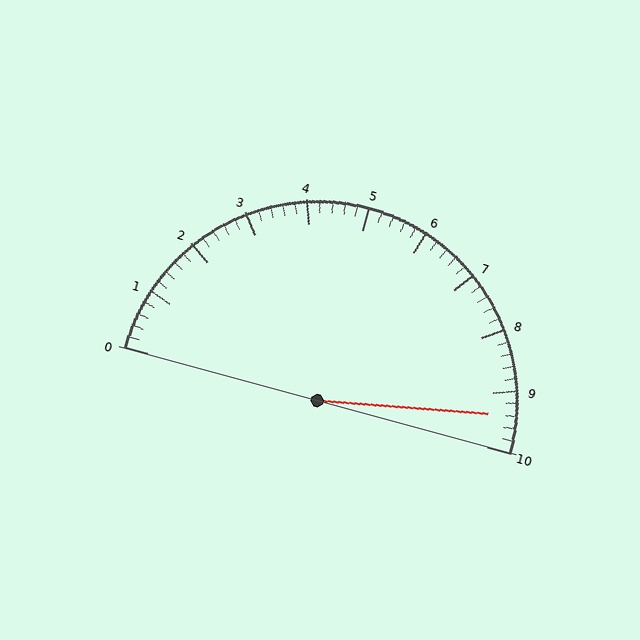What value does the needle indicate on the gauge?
The needle indicates approximately 9.4.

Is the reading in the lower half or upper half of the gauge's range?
The reading is in the upper half of the range (0 to 10).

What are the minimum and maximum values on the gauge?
The gauge ranges from 0 to 10.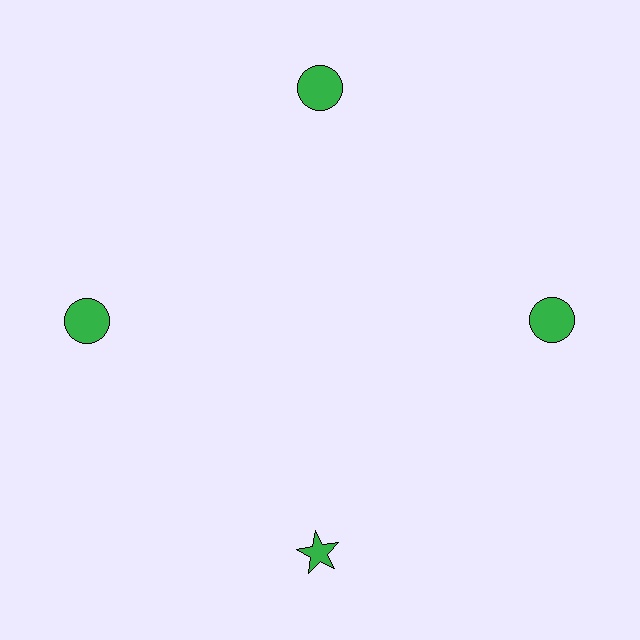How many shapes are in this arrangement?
There are 4 shapes arranged in a ring pattern.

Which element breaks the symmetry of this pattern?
The green star at roughly the 6 o'clock position breaks the symmetry. All other shapes are green circles.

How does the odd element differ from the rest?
It has a different shape: star instead of circle.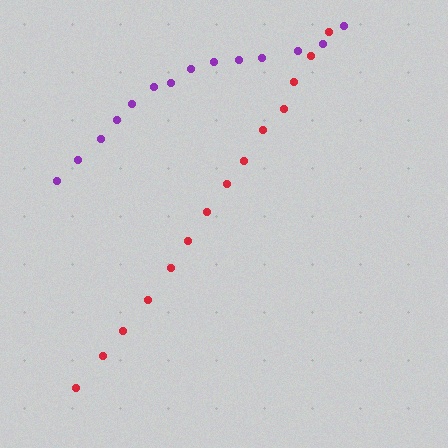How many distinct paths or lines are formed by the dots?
There are 2 distinct paths.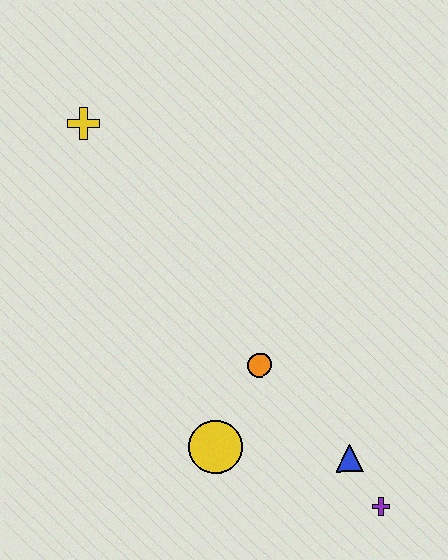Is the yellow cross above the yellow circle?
Yes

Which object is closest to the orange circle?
The yellow circle is closest to the orange circle.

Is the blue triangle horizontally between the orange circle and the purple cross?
Yes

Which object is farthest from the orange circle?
The yellow cross is farthest from the orange circle.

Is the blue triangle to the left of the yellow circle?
No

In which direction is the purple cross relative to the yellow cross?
The purple cross is below the yellow cross.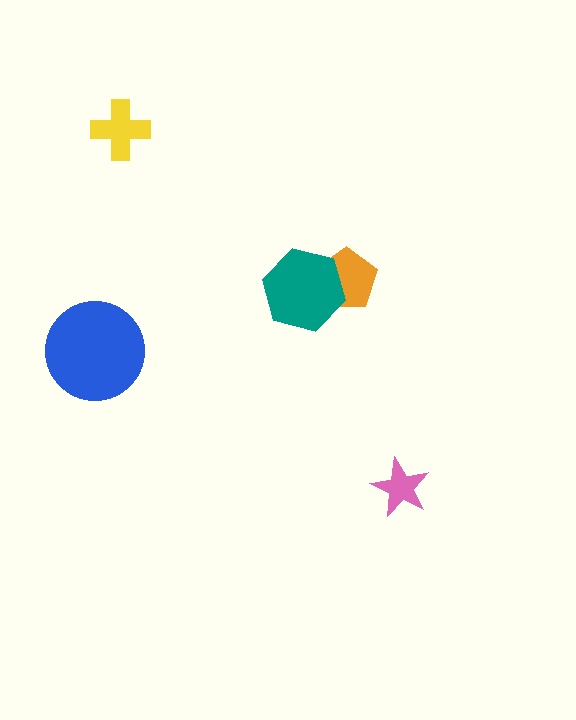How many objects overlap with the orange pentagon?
1 object overlaps with the orange pentagon.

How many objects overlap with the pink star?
0 objects overlap with the pink star.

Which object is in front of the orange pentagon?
The teal hexagon is in front of the orange pentagon.